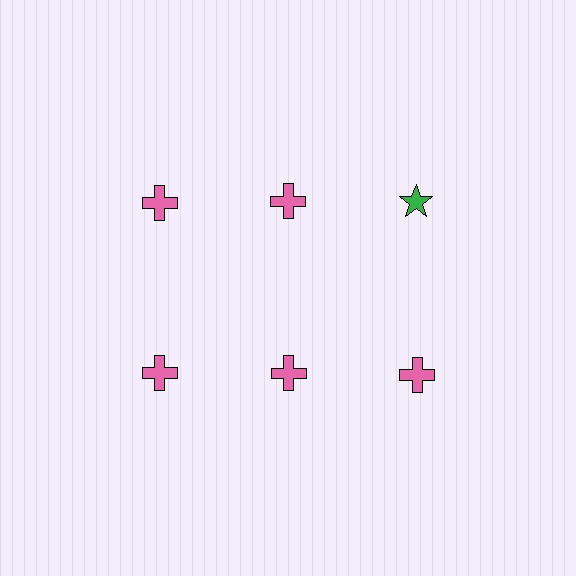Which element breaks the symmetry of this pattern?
The green star in the top row, center column breaks the symmetry. All other shapes are pink crosses.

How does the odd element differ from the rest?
It differs in both color (green instead of pink) and shape (star instead of cross).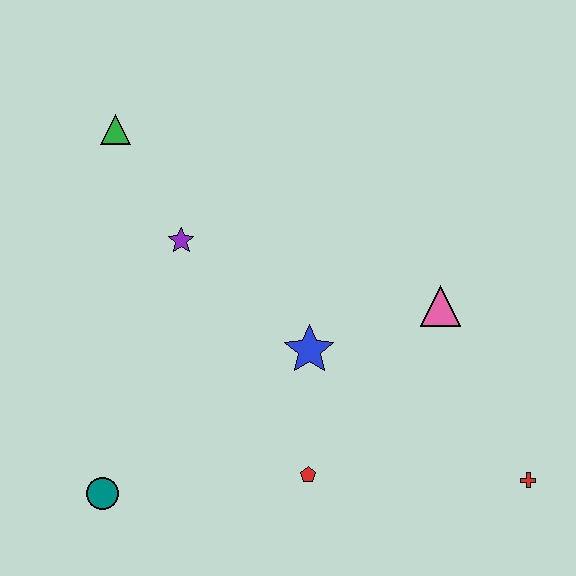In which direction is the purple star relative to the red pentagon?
The purple star is above the red pentagon.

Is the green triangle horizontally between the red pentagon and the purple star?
No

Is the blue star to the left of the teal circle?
No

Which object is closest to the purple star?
The green triangle is closest to the purple star.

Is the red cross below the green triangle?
Yes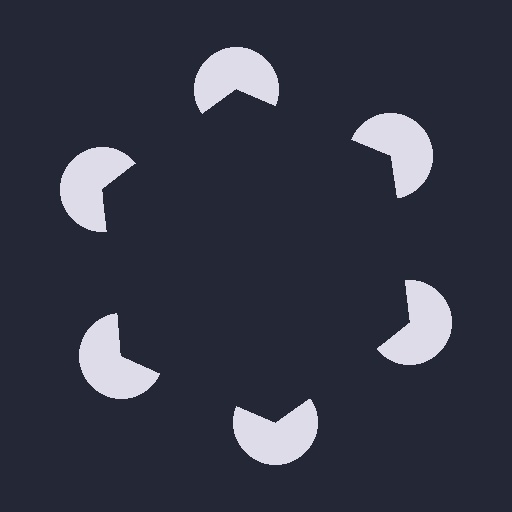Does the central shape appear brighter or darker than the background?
It typically appears slightly darker than the background, even though no actual brightness change is drawn.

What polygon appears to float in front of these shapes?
An illusory hexagon — its edges are inferred from the aligned wedge cuts in the pac-man discs, not physically drawn.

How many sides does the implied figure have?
6 sides.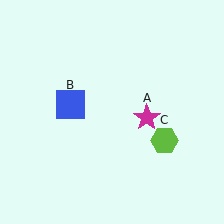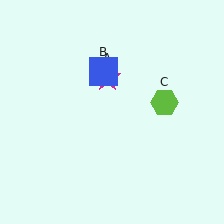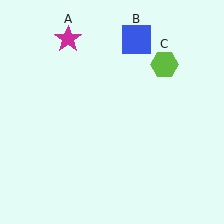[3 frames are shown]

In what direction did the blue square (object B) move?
The blue square (object B) moved up and to the right.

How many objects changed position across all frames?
3 objects changed position: magenta star (object A), blue square (object B), lime hexagon (object C).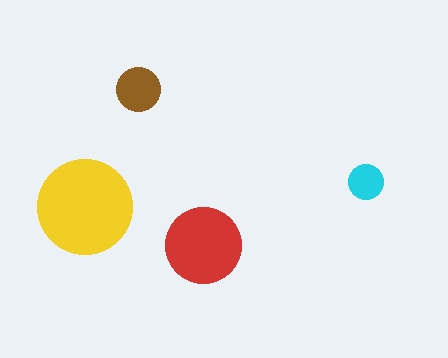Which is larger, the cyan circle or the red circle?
The red one.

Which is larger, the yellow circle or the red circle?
The yellow one.